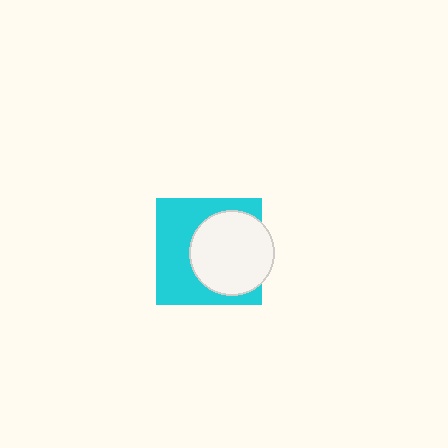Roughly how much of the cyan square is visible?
About half of it is visible (roughly 54%).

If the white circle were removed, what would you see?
You would see the complete cyan square.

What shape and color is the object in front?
The object in front is a white circle.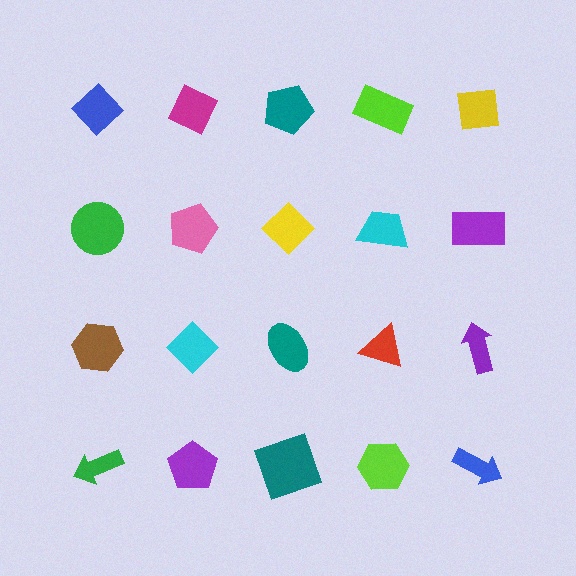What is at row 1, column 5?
A yellow square.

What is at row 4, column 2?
A purple pentagon.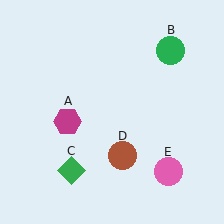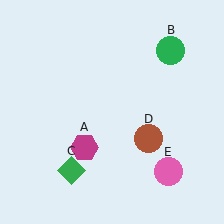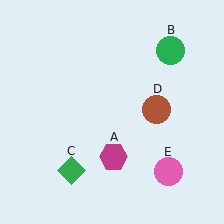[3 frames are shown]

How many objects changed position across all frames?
2 objects changed position: magenta hexagon (object A), brown circle (object D).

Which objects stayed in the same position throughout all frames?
Green circle (object B) and green diamond (object C) and pink circle (object E) remained stationary.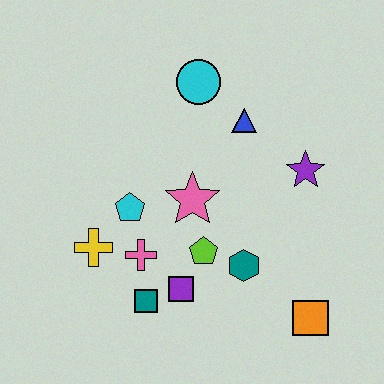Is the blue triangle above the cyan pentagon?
Yes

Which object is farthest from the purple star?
The yellow cross is farthest from the purple star.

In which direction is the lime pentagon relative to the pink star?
The lime pentagon is below the pink star.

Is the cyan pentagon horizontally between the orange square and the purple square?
No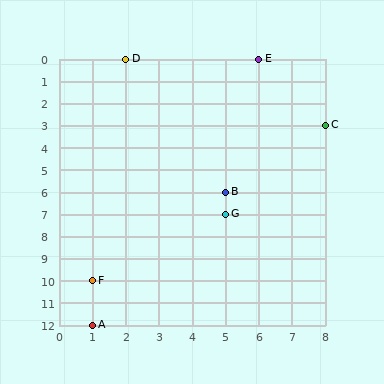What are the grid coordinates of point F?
Point F is at grid coordinates (1, 10).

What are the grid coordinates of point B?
Point B is at grid coordinates (5, 6).